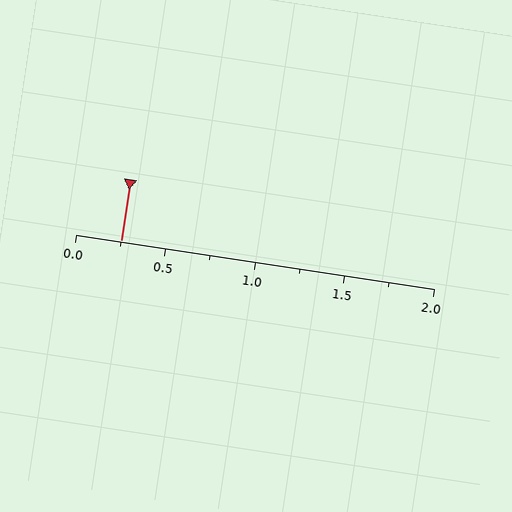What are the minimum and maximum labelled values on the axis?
The axis runs from 0.0 to 2.0.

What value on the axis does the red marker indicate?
The marker indicates approximately 0.25.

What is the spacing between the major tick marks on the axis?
The major ticks are spaced 0.5 apart.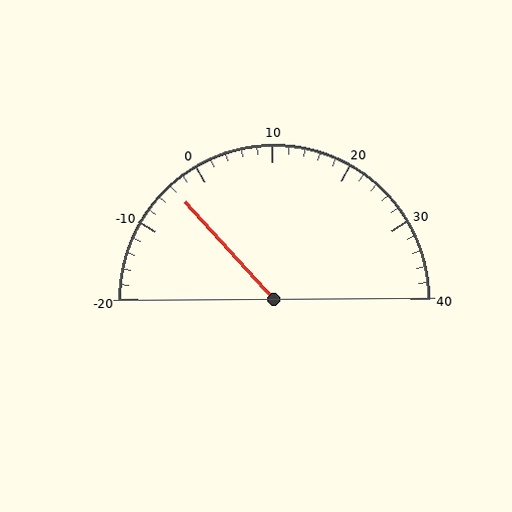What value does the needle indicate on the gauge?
The needle indicates approximately -4.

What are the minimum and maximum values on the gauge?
The gauge ranges from -20 to 40.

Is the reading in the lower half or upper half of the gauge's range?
The reading is in the lower half of the range (-20 to 40).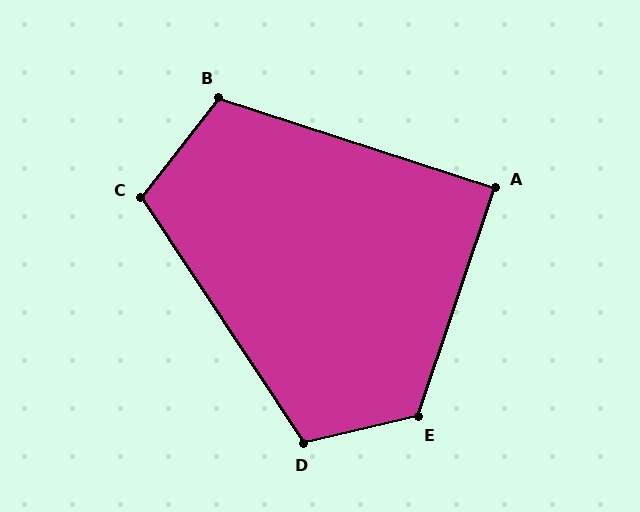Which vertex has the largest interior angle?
E, at approximately 122 degrees.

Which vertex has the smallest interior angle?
A, at approximately 89 degrees.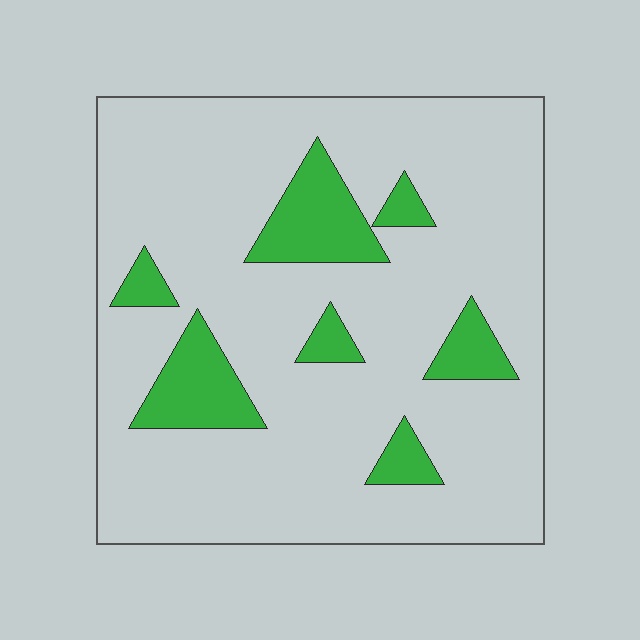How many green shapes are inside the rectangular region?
7.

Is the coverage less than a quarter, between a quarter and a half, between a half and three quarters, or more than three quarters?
Less than a quarter.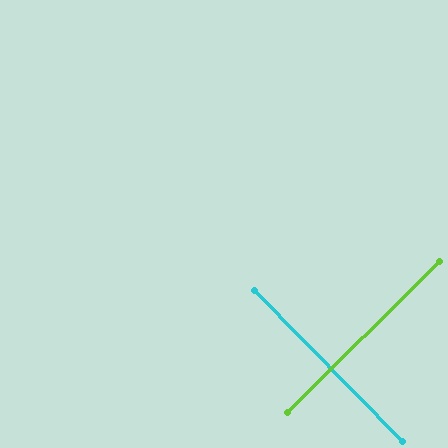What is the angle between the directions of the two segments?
Approximately 90 degrees.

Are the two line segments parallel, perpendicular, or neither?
Perpendicular — they meet at approximately 90°.